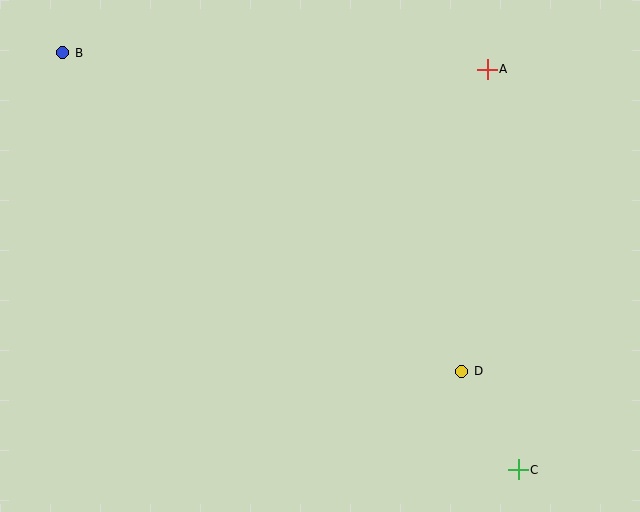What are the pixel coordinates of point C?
Point C is at (518, 470).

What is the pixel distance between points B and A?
The distance between B and A is 425 pixels.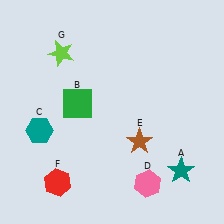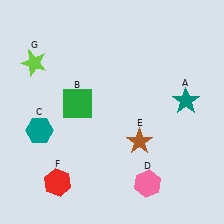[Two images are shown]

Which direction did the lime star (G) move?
The lime star (G) moved left.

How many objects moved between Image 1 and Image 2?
2 objects moved between the two images.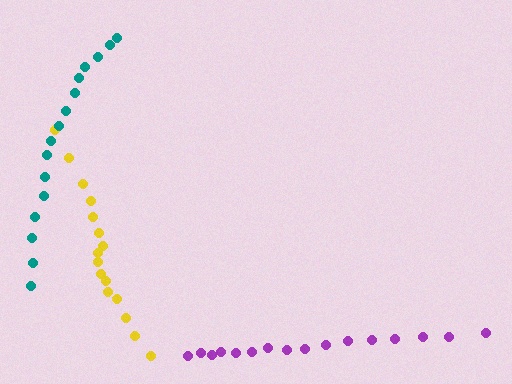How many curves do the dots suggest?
There are 3 distinct paths.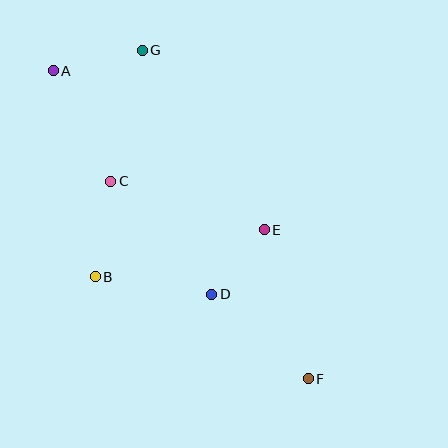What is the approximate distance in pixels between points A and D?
The distance between A and D is approximately 274 pixels.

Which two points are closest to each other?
Points D and E are closest to each other.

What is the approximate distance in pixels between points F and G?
The distance between F and G is approximately 368 pixels.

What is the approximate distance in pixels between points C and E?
The distance between C and E is approximately 161 pixels.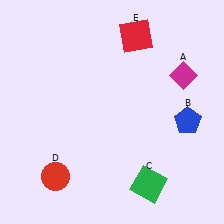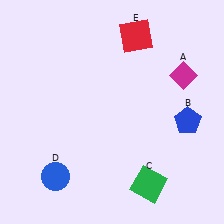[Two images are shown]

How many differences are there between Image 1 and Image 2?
There is 1 difference between the two images.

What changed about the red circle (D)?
In Image 1, D is red. In Image 2, it changed to blue.